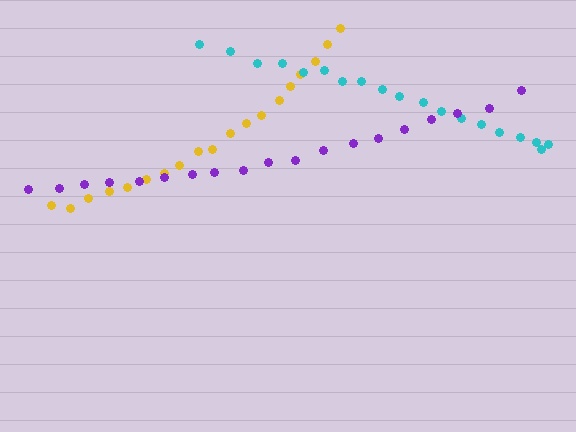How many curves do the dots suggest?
There are 3 distinct paths.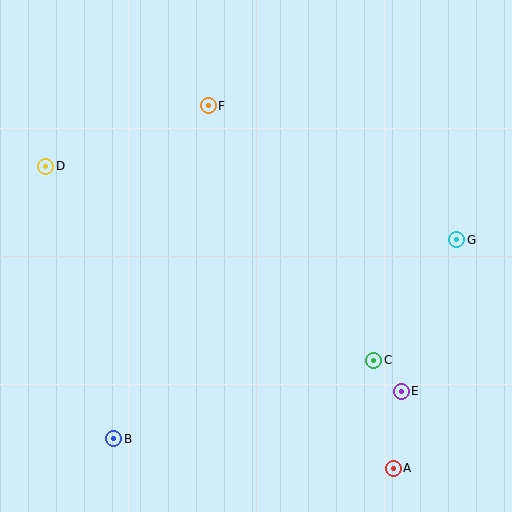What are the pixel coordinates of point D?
Point D is at (46, 166).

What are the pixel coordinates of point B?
Point B is at (114, 439).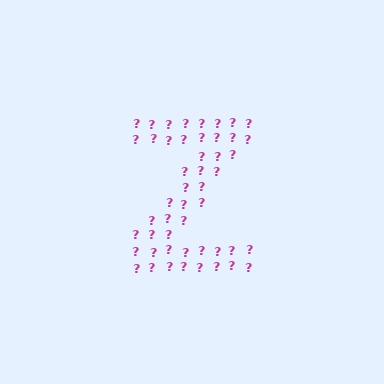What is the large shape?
The large shape is the letter Z.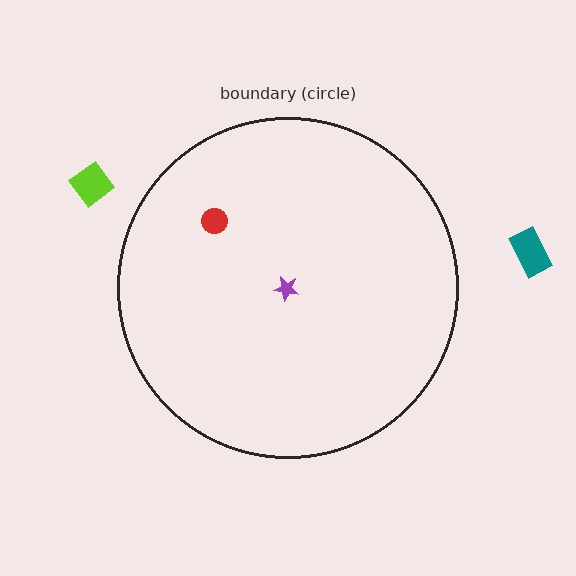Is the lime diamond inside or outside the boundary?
Outside.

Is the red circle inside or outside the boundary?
Inside.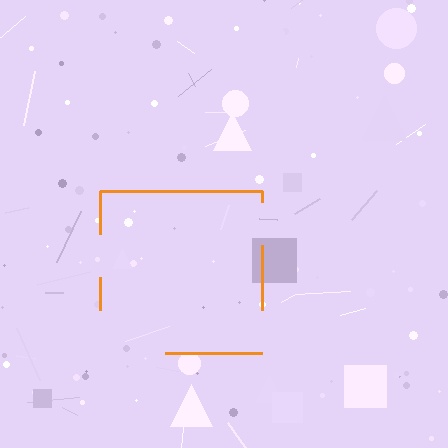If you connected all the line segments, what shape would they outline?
They would outline a square.